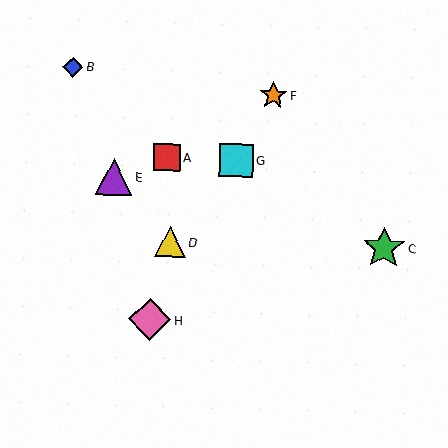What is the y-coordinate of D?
Object D is at y≈242.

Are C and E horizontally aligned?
No, C is at y≈248 and E is at y≈177.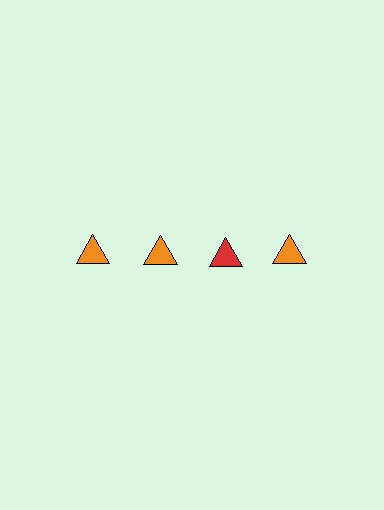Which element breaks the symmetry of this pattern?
The red triangle in the top row, center column breaks the symmetry. All other shapes are orange triangles.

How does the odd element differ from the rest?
It has a different color: red instead of orange.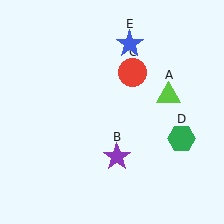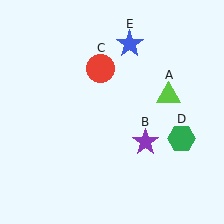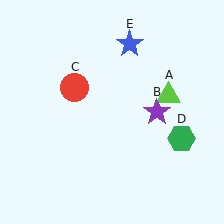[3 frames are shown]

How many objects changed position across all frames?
2 objects changed position: purple star (object B), red circle (object C).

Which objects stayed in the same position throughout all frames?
Lime triangle (object A) and green hexagon (object D) and blue star (object E) remained stationary.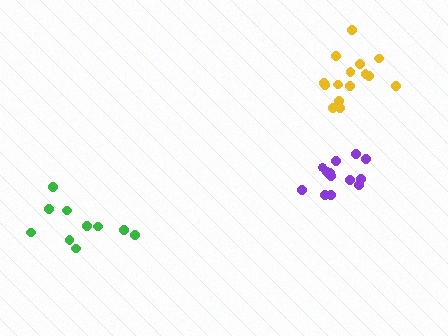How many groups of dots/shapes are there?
There are 3 groups.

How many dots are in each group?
Group 1: 15 dots, Group 2: 13 dots, Group 3: 10 dots (38 total).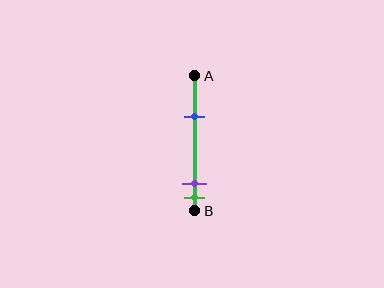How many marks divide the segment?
There are 3 marks dividing the segment.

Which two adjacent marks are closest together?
The purple and green marks are the closest adjacent pair.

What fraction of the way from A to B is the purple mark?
The purple mark is approximately 80% (0.8) of the way from A to B.